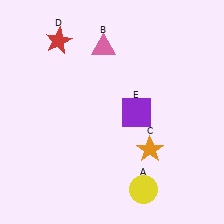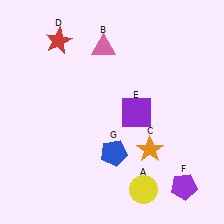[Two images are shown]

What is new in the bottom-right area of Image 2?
A purple pentagon (F) was added in the bottom-right area of Image 2.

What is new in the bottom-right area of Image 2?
A blue pentagon (G) was added in the bottom-right area of Image 2.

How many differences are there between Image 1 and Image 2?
There are 2 differences between the two images.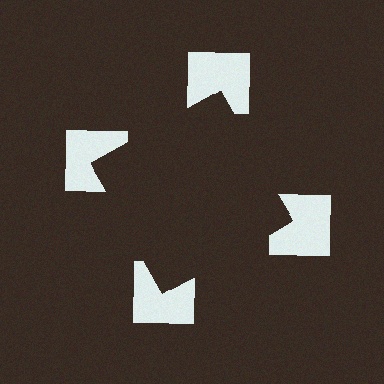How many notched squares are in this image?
There are 4 — one at each vertex of the illusory square.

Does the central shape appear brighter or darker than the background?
It typically appears slightly darker than the background, even though no actual brightness change is drawn.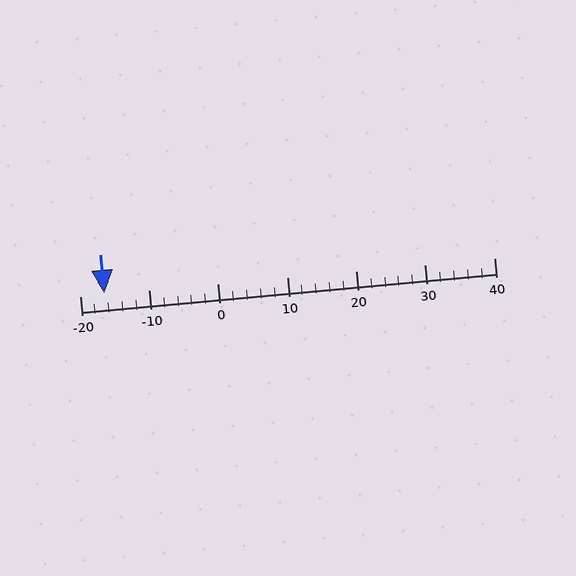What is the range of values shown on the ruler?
The ruler shows values from -20 to 40.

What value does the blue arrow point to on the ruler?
The blue arrow points to approximately -16.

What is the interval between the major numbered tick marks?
The major tick marks are spaced 10 units apart.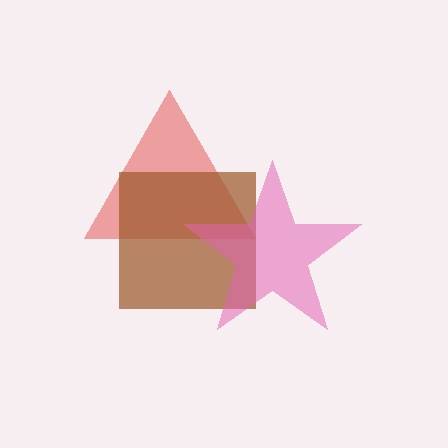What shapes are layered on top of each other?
The layered shapes are: a red triangle, a brown square, a pink star.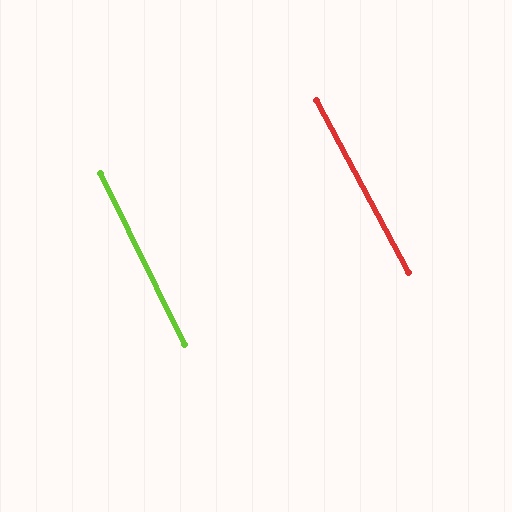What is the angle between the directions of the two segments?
Approximately 2 degrees.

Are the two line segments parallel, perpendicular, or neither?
Parallel — their directions differ by only 1.9°.